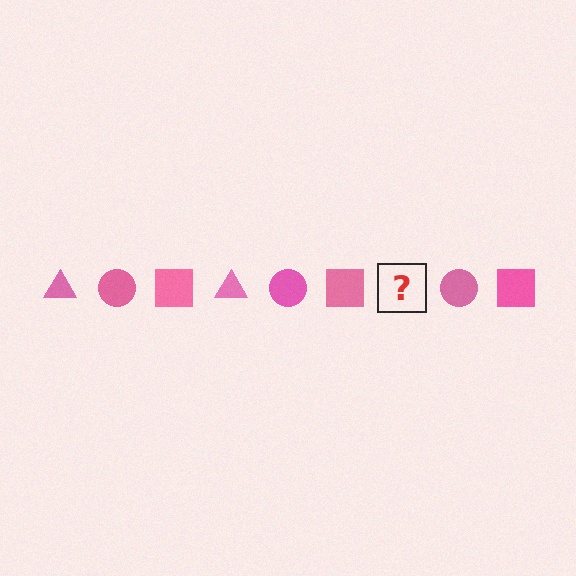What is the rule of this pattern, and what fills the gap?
The rule is that the pattern cycles through triangle, circle, square shapes in pink. The gap should be filled with a pink triangle.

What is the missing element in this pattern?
The missing element is a pink triangle.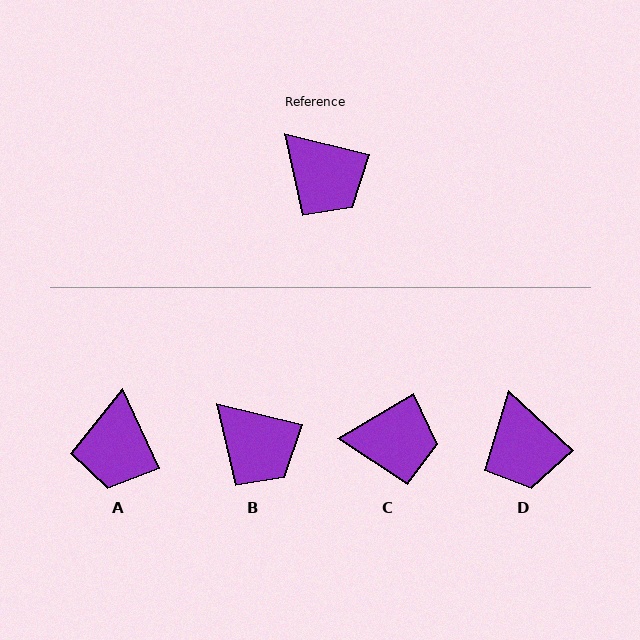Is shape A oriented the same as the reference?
No, it is off by about 52 degrees.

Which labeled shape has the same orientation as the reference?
B.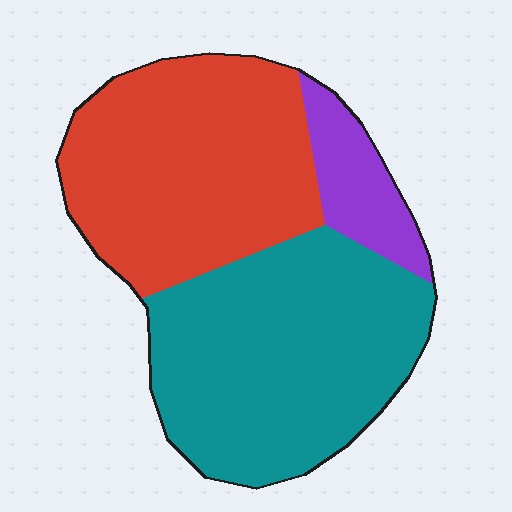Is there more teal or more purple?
Teal.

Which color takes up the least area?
Purple, at roughly 10%.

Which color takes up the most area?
Teal, at roughly 45%.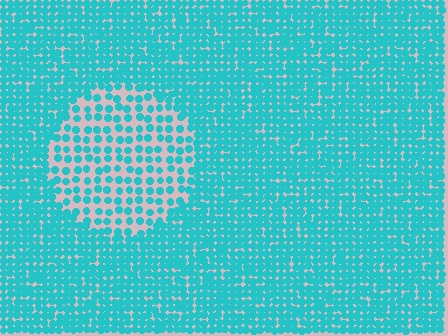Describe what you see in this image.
The image contains small cyan elements arranged at two different densities. A circle-shaped region is visible where the elements are less densely packed than the surrounding area.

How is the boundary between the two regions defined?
The boundary is defined by a change in element density (approximately 2.2x ratio). All elements are the same color, size, and shape.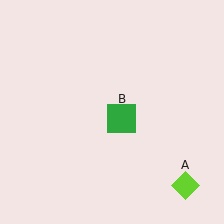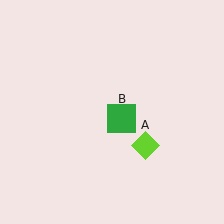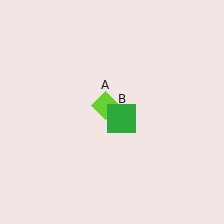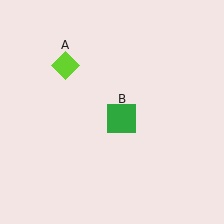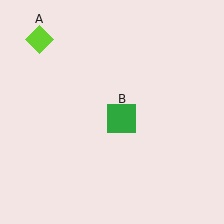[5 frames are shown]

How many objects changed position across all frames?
1 object changed position: lime diamond (object A).